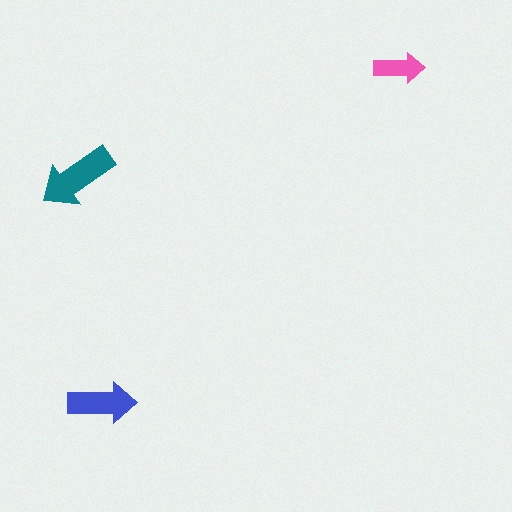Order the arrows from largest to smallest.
the teal one, the blue one, the pink one.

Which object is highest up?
The pink arrow is topmost.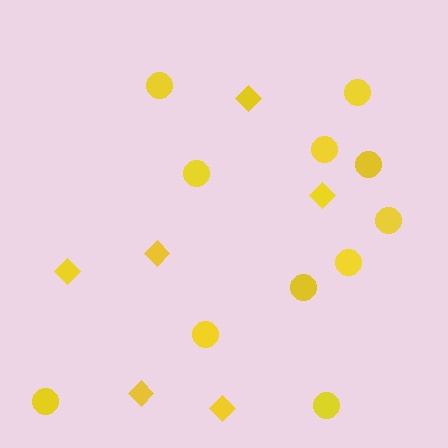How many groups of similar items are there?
There are 2 groups: one group of diamonds (6) and one group of circles (11).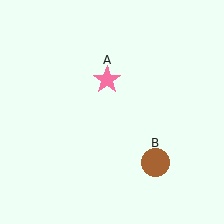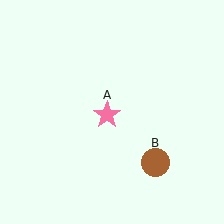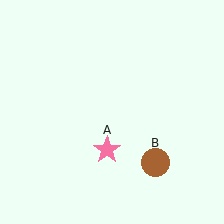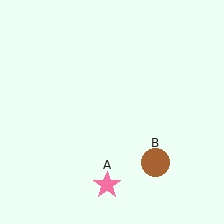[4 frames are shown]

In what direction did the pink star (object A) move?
The pink star (object A) moved down.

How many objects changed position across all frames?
1 object changed position: pink star (object A).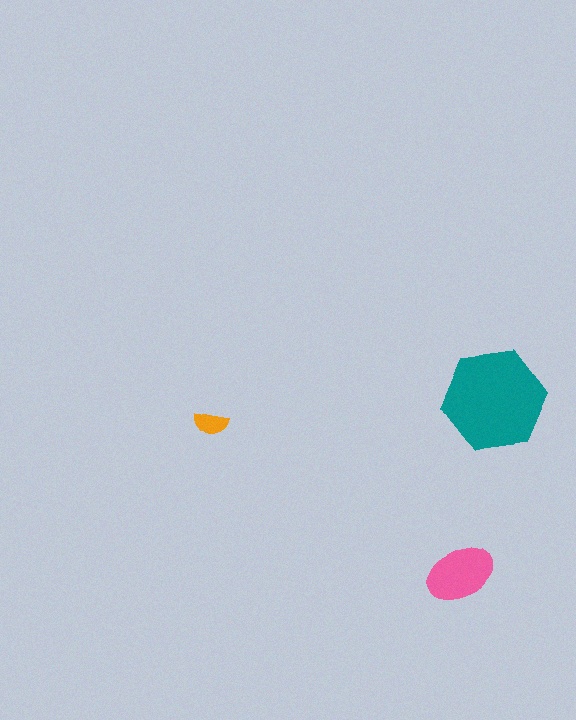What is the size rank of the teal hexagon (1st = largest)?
1st.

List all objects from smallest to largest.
The orange semicircle, the pink ellipse, the teal hexagon.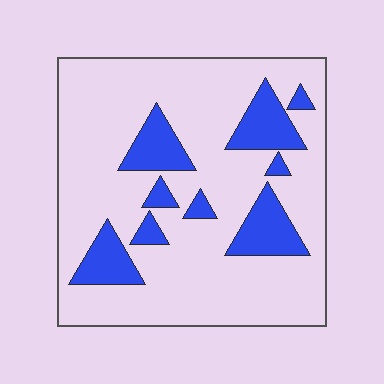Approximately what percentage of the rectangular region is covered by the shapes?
Approximately 20%.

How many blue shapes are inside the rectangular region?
9.